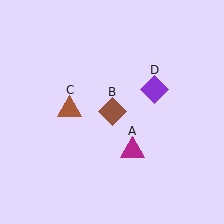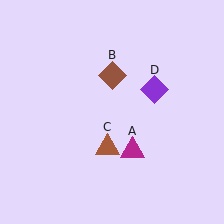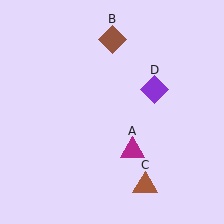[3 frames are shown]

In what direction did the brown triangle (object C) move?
The brown triangle (object C) moved down and to the right.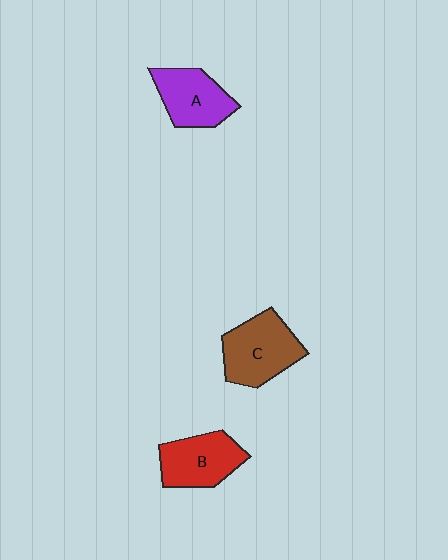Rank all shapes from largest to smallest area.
From largest to smallest: C (brown), B (red), A (purple).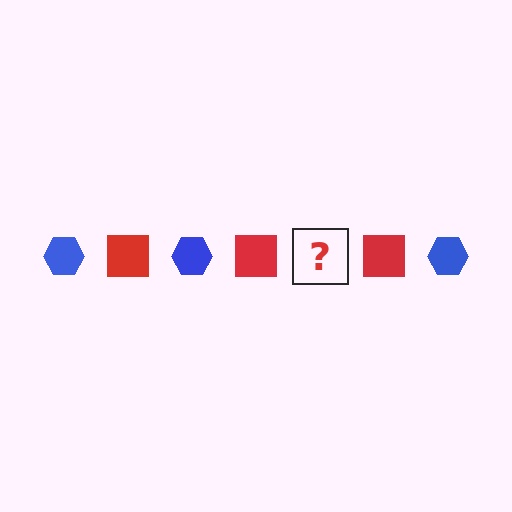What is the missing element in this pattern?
The missing element is a blue hexagon.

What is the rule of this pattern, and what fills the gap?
The rule is that the pattern alternates between blue hexagon and red square. The gap should be filled with a blue hexagon.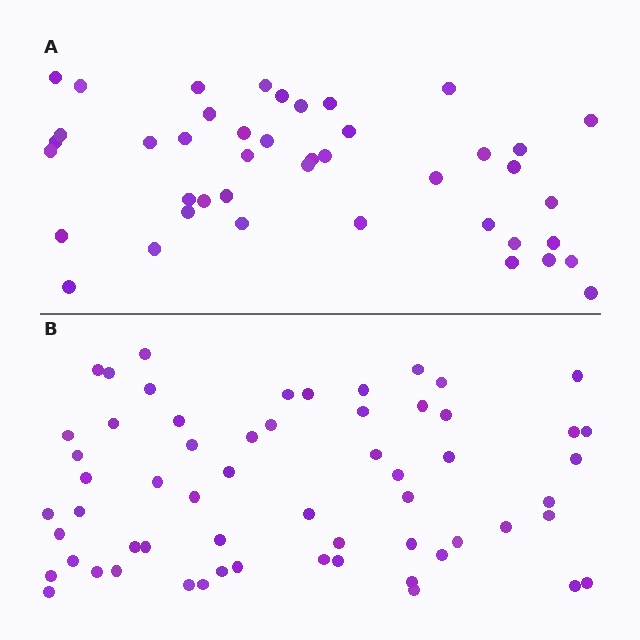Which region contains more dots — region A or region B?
Region B (the bottom region) has more dots.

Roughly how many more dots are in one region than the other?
Region B has approximately 15 more dots than region A.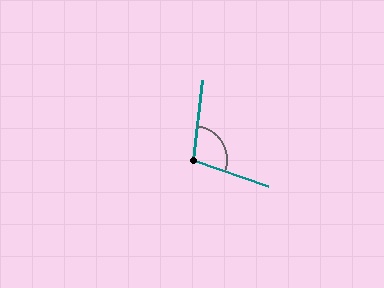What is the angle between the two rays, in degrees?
Approximately 102 degrees.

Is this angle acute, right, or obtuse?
It is obtuse.